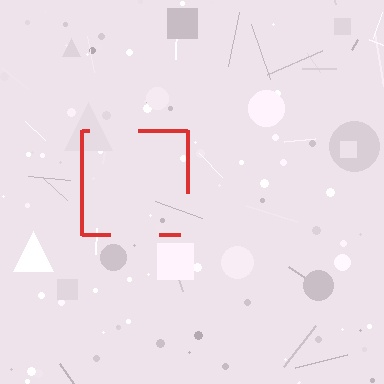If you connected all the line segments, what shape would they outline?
They would outline a square.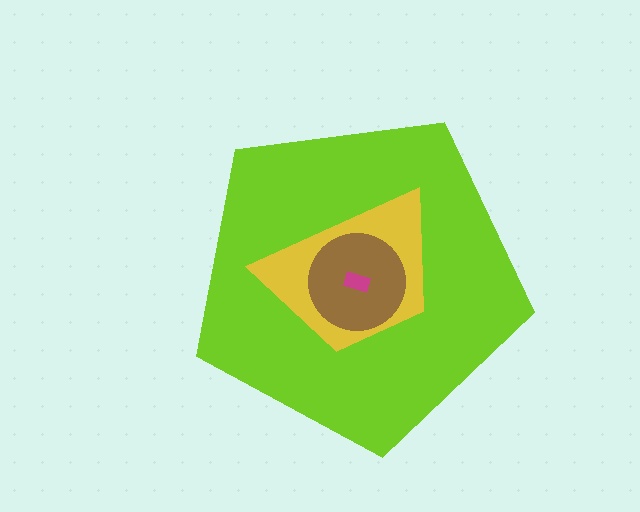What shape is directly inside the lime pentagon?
The yellow trapezoid.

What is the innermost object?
The magenta rectangle.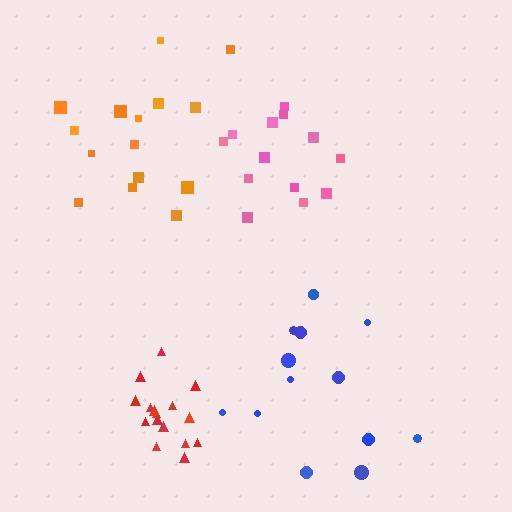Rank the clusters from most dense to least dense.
red, pink, orange, blue.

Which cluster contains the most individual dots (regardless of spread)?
Red (16).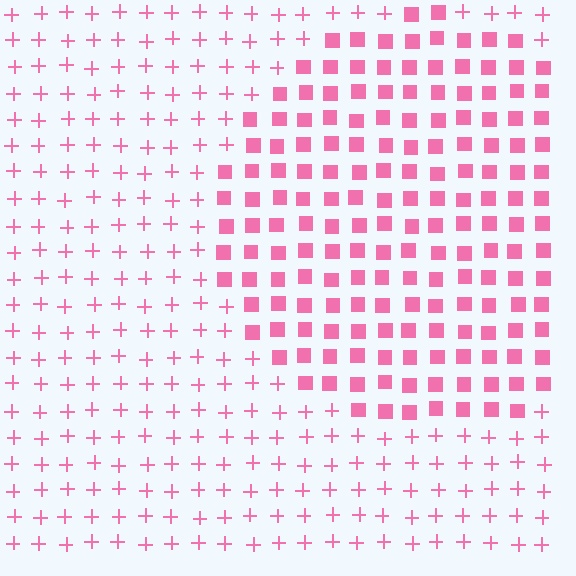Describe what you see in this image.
The image is filled with small pink elements arranged in a uniform grid. A circle-shaped region contains squares, while the surrounding area contains plus signs. The boundary is defined purely by the change in element shape.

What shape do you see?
I see a circle.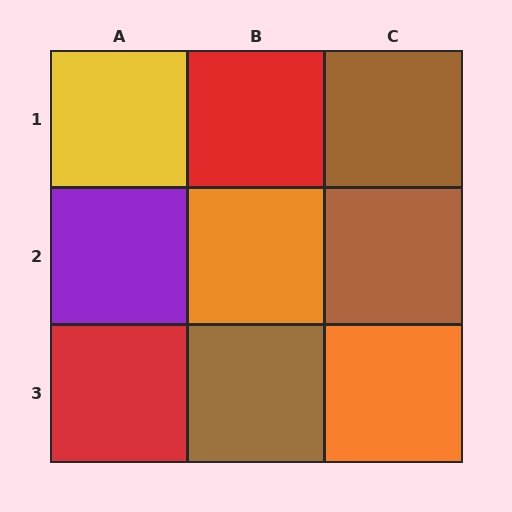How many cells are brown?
3 cells are brown.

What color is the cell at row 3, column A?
Red.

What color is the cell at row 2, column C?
Brown.